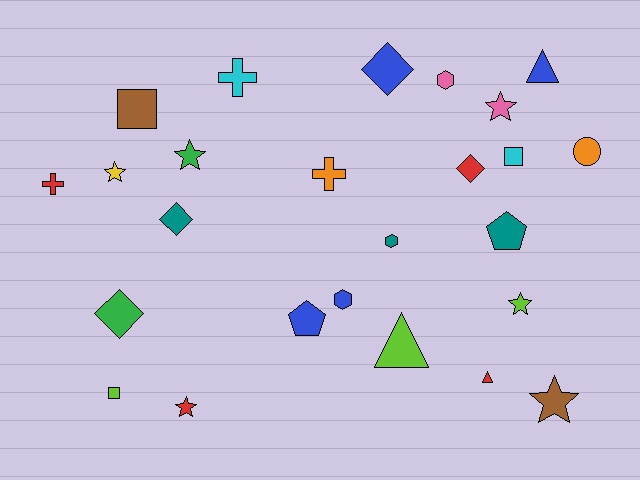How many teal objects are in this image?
There are 3 teal objects.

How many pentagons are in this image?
There are 2 pentagons.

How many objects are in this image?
There are 25 objects.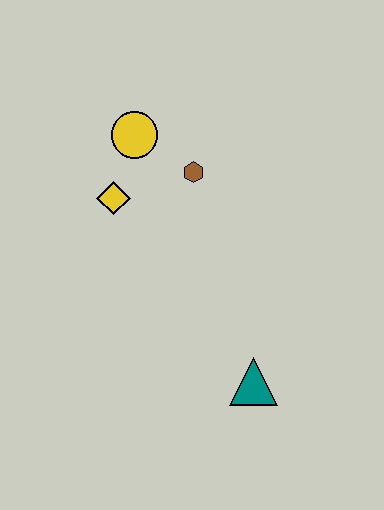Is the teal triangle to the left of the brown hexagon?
No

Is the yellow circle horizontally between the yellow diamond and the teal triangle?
Yes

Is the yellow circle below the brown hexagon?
No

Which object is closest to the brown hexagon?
The yellow circle is closest to the brown hexagon.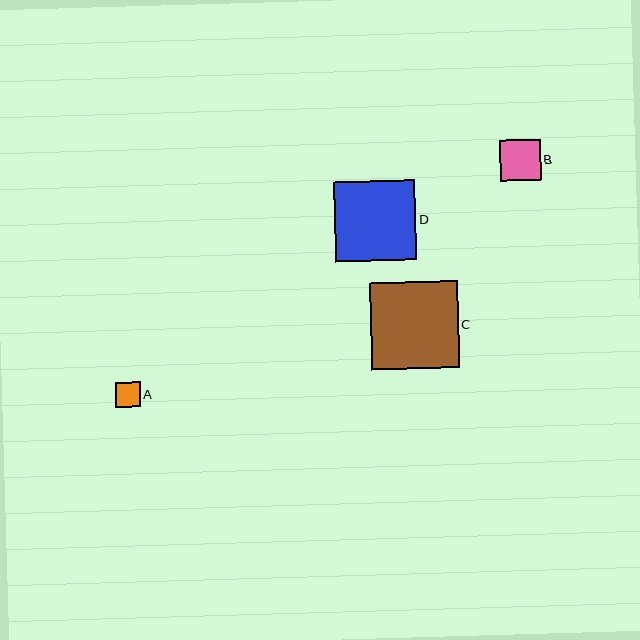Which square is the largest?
Square C is the largest with a size of approximately 88 pixels.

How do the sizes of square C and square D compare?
Square C and square D are approximately the same size.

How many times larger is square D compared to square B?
Square D is approximately 2.0 times the size of square B.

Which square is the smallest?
Square A is the smallest with a size of approximately 25 pixels.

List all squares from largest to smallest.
From largest to smallest: C, D, B, A.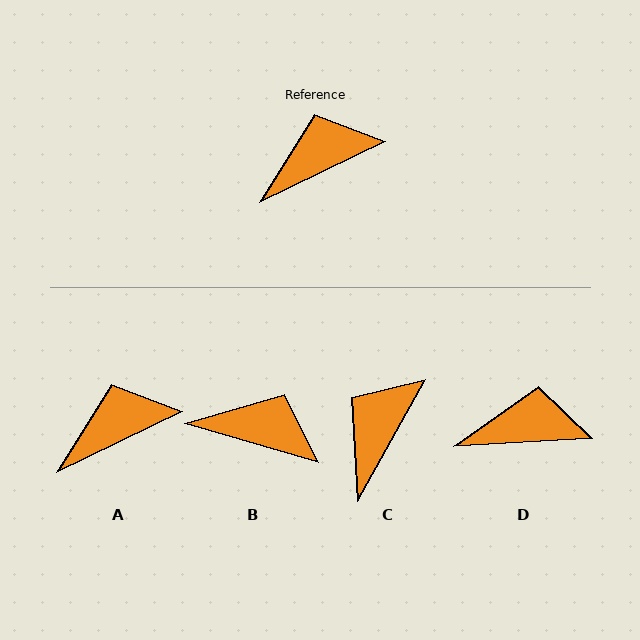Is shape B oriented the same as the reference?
No, it is off by about 42 degrees.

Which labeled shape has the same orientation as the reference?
A.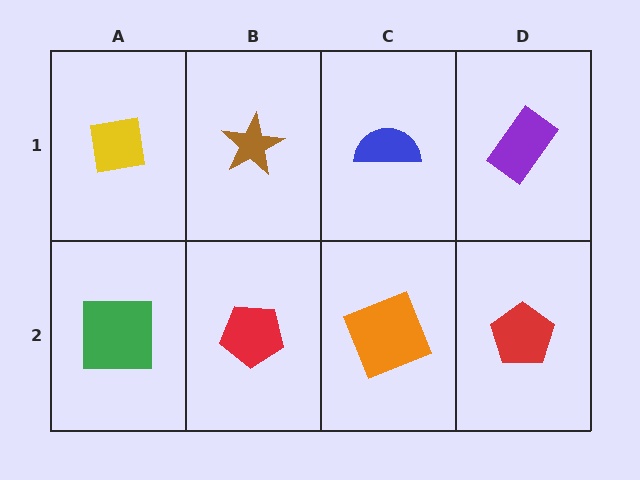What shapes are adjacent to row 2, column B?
A brown star (row 1, column B), a green square (row 2, column A), an orange square (row 2, column C).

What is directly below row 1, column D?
A red pentagon.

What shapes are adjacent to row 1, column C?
An orange square (row 2, column C), a brown star (row 1, column B), a purple rectangle (row 1, column D).